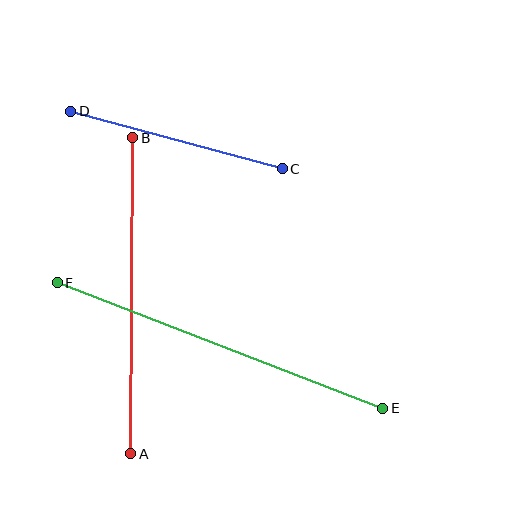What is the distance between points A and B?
The distance is approximately 316 pixels.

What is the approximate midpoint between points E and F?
The midpoint is at approximately (220, 346) pixels.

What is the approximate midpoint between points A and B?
The midpoint is at approximately (132, 296) pixels.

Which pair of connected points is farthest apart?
Points E and F are farthest apart.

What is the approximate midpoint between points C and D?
The midpoint is at approximately (176, 140) pixels.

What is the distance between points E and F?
The distance is approximately 349 pixels.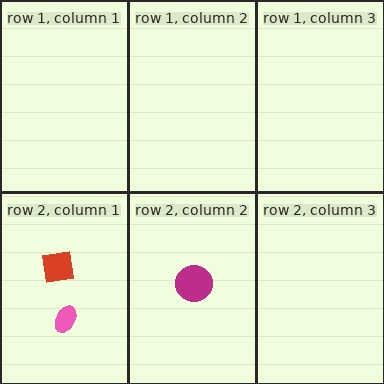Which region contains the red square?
The row 2, column 1 region.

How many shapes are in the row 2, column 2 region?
1.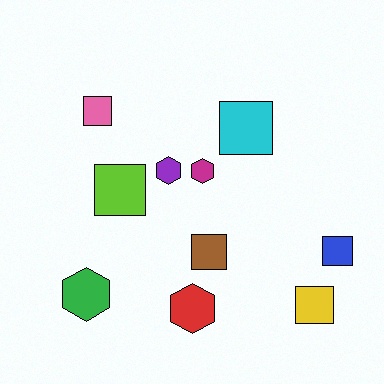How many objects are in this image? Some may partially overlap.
There are 10 objects.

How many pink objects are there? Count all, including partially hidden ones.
There is 1 pink object.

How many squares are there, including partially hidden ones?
There are 6 squares.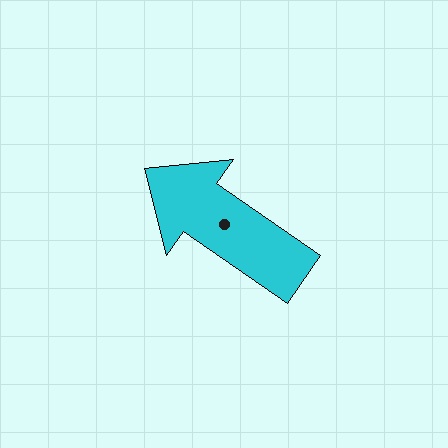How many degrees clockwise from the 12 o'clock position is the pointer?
Approximately 305 degrees.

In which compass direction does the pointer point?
Northwest.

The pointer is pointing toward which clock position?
Roughly 10 o'clock.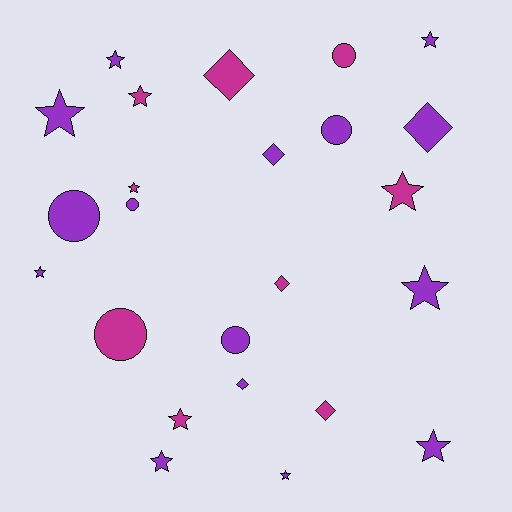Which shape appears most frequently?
Star, with 12 objects.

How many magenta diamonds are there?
There are 3 magenta diamonds.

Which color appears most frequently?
Purple, with 15 objects.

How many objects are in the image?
There are 24 objects.